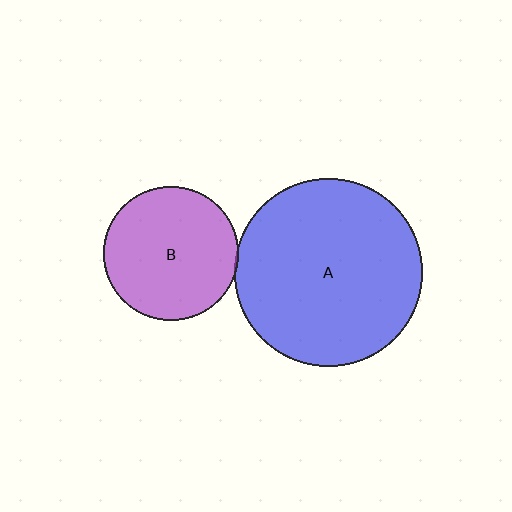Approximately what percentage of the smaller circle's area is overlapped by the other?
Approximately 5%.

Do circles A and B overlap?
Yes.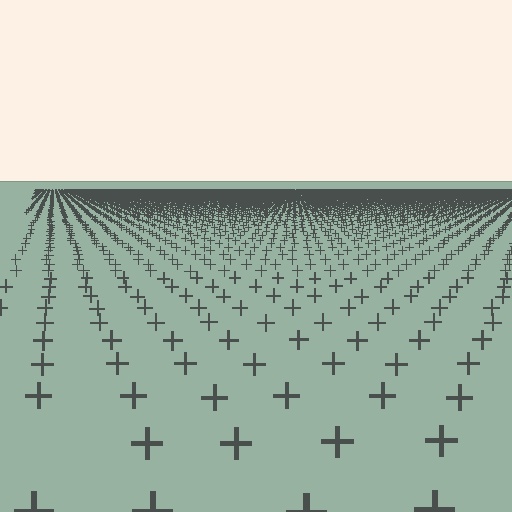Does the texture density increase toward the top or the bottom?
Density increases toward the top.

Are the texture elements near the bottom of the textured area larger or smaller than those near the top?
Larger. Near the bottom, elements are closer to the viewer and appear at a bigger on-screen size.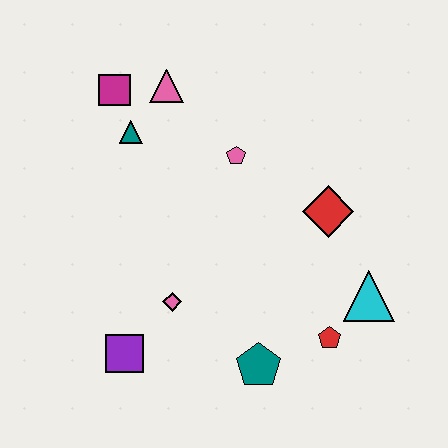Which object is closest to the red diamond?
The cyan triangle is closest to the red diamond.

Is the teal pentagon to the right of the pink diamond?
Yes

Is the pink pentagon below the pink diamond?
No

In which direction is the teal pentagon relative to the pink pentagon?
The teal pentagon is below the pink pentagon.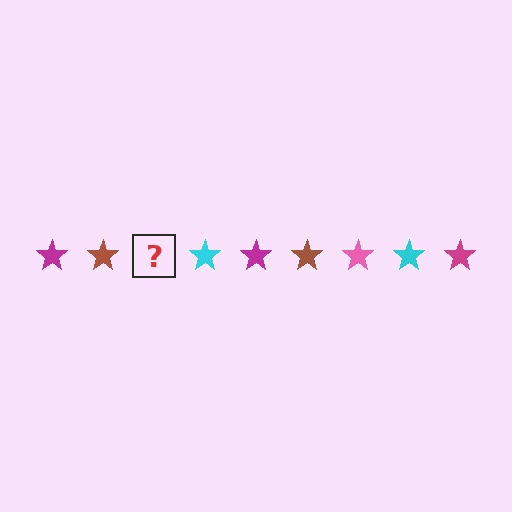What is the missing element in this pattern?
The missing element is a pink star.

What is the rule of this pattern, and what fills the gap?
The rule is that the pattern cycles through magenta, brown, pink, cyan stars. The gap should be filled with a pink star.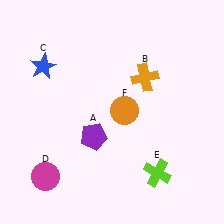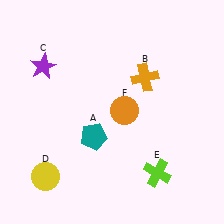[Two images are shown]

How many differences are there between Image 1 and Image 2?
There are 3 differences between the two images.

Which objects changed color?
A changed from purple to teal. C changed from blue to purple. D changed from magenta to yellow.